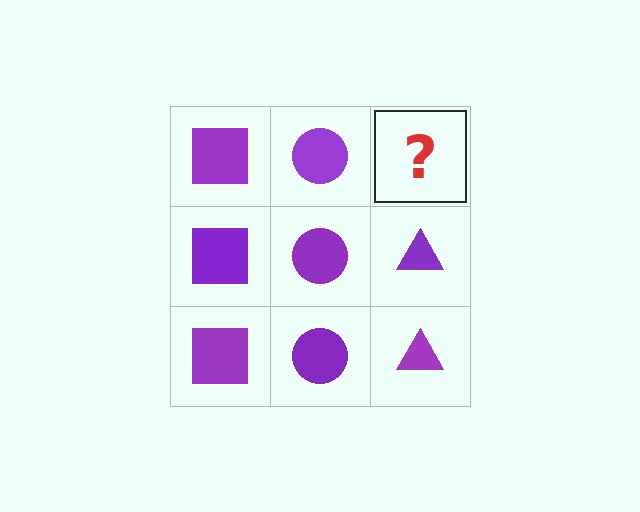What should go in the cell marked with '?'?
The missing cell should contain a purple triangle.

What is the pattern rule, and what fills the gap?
The rule is that each column has a consistent shape. The gap should be filled with a purple triangle.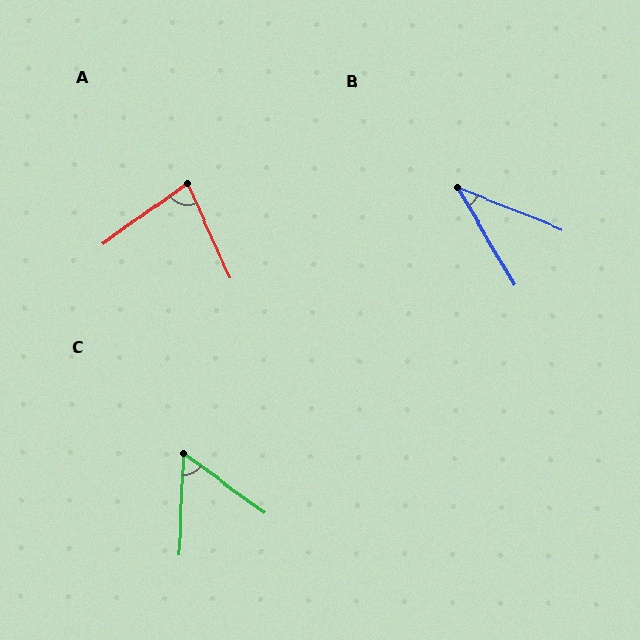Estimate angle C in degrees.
Approximately 56 degrees.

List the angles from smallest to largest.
B (38°), C (56°), A (78°).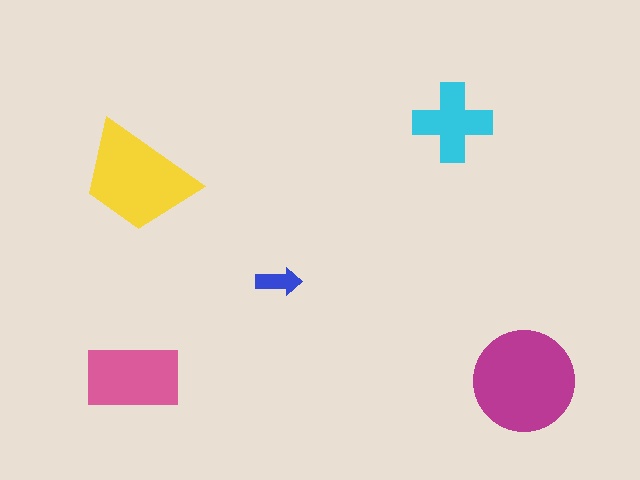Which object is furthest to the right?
The magenta circle is rightmost.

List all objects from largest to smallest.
The magenta circle, the yellow trapezoid, the pink rectangle, the cyan cross, the blue arrow.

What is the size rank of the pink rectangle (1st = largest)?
3rd.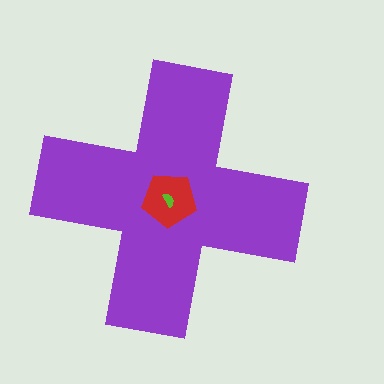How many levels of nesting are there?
3.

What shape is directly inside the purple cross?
The red pentagon.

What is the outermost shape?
The purple cross.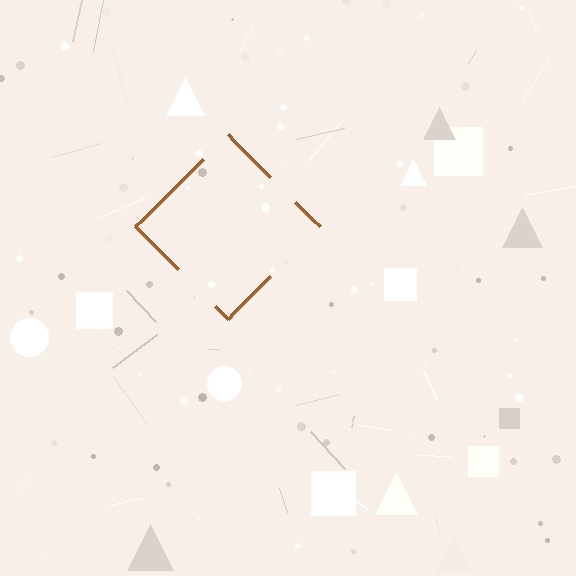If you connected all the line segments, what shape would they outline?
They would outline a diamond.